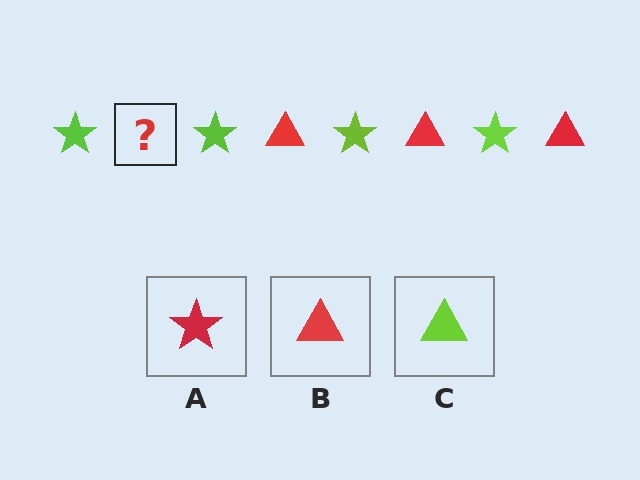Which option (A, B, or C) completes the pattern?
B.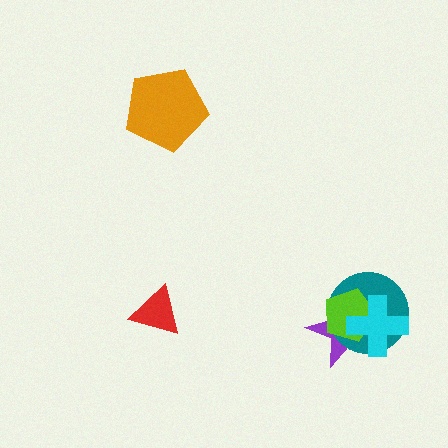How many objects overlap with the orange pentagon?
0 objects overlap with the orange pentagon.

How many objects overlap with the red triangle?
0 objects overlap with the red triangle.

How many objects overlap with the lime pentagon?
3 objects overlap with the lime pentagon.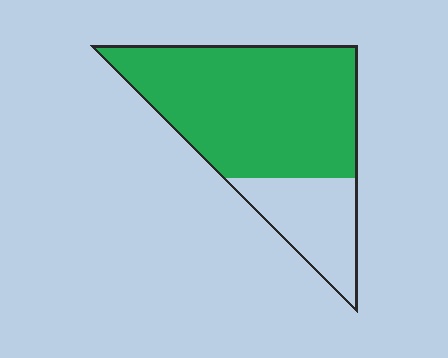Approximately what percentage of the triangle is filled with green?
Approximately 75%.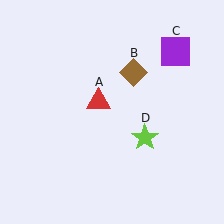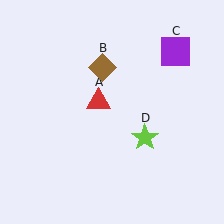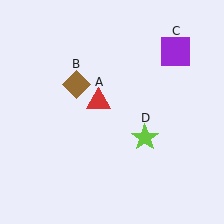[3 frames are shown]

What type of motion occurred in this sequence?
The brown diamond (object B) rotated counterclockwise around the center of the scene.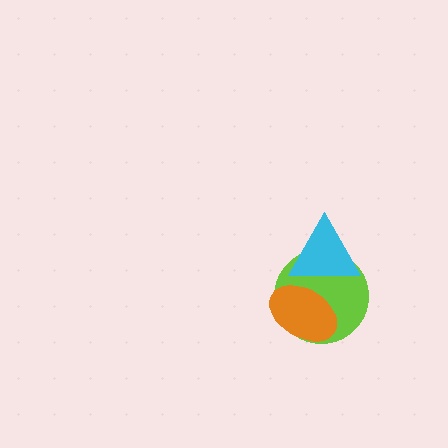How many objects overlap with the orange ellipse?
2 objects overlap with the orange ellipse.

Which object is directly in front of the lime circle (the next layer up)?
The orange ellipse is directly in front of the lime circle.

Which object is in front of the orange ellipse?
The cyan triangle is in front of the orange ellipse.